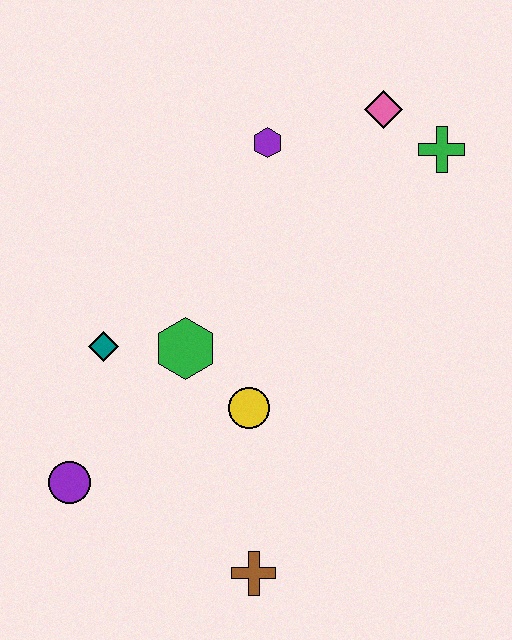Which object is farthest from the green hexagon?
The green cross is farthest from the green hexagon.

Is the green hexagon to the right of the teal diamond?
Yes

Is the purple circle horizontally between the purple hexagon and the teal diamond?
No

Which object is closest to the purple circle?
The teal diamond is closest to the purple circle.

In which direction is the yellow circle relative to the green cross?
The yellow circle is below the green cross.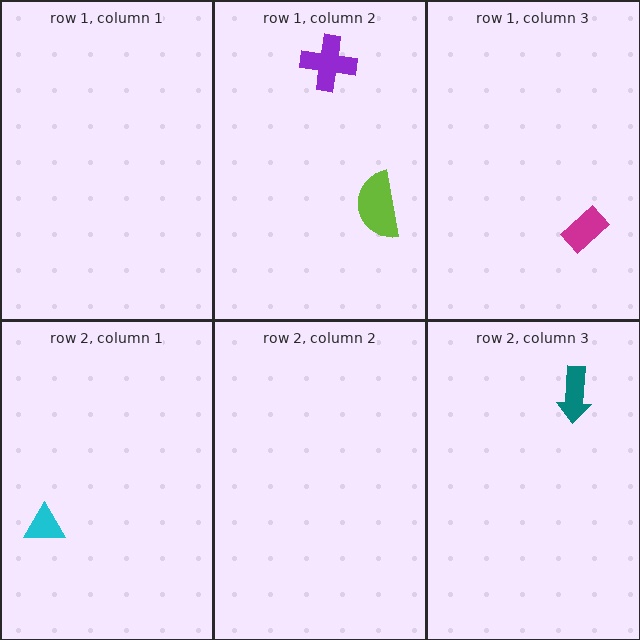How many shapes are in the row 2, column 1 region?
1.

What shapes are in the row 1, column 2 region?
The purple cross, the lime semicircle.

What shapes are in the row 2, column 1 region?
The cyan triangle.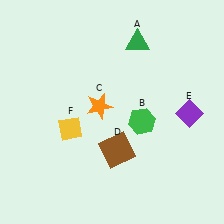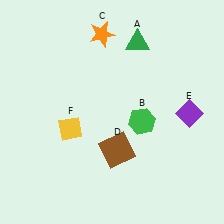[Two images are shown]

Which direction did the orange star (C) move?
The orange star (C) moved up.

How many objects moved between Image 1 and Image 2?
1 object moved between the two images.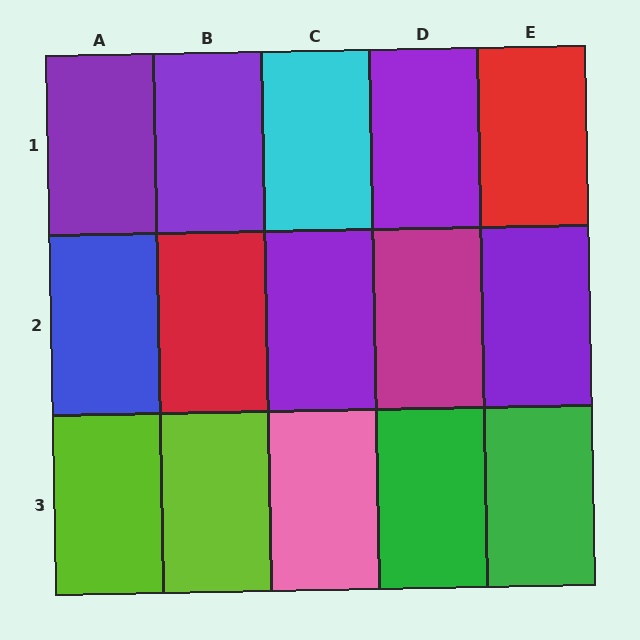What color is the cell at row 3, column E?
Green.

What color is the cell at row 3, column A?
Lime.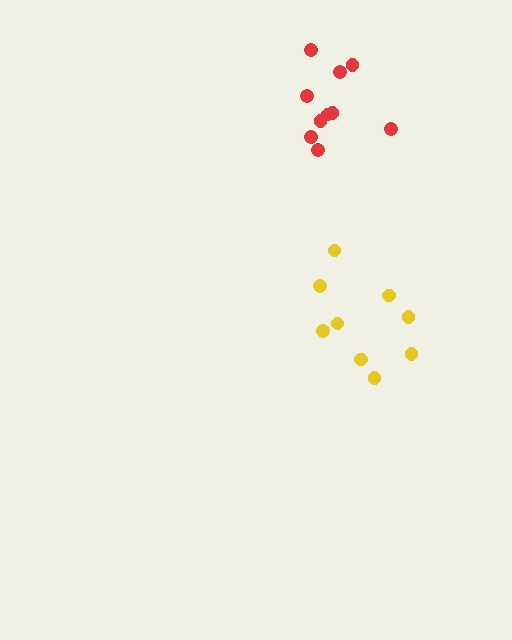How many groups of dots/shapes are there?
There are 2 groups.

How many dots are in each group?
Group 1: 9 dots, Group 2: 10 dots (19 total).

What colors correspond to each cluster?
The clusters are colored: yellow, red.